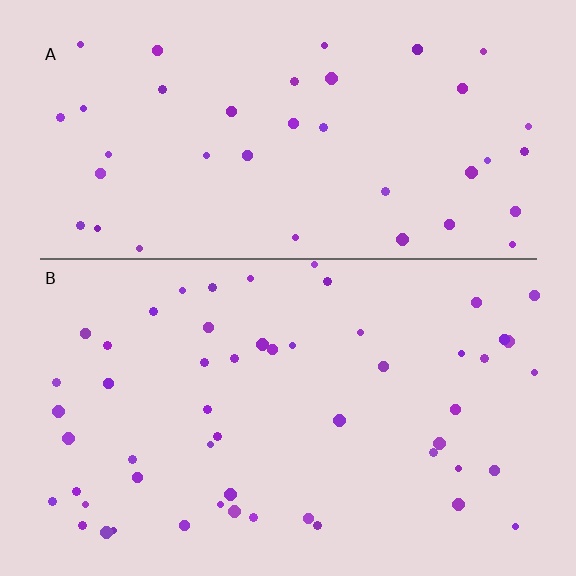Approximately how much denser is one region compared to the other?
Approximately 1.3× — region B over region A.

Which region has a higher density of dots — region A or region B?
B (the bottom).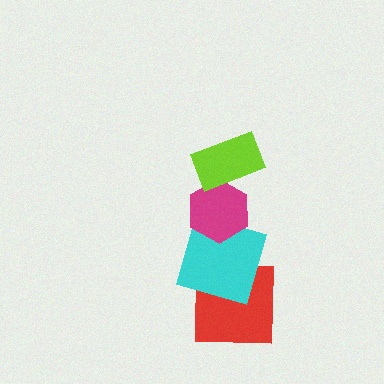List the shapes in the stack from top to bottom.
From top to bottom: the lime rectangle, the magenta hexagon, the cyan square, the red square.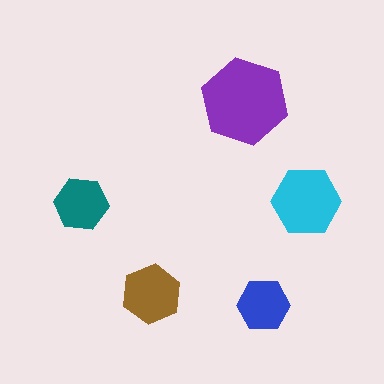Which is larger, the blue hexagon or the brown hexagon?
The brown one.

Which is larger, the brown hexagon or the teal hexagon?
The brown one.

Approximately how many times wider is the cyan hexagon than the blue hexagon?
About 1.5 times wider.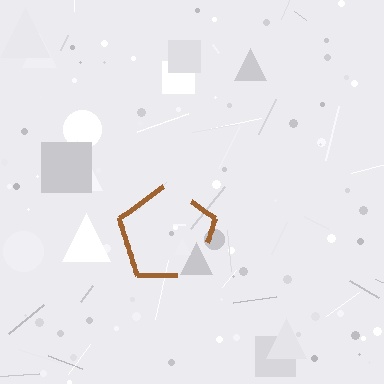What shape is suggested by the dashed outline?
The dashed outline suggests a pentagon.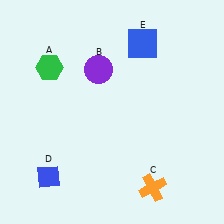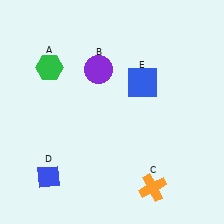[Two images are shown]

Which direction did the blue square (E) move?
The blue square (E) moved down.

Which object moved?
The blue square (E) moved down.